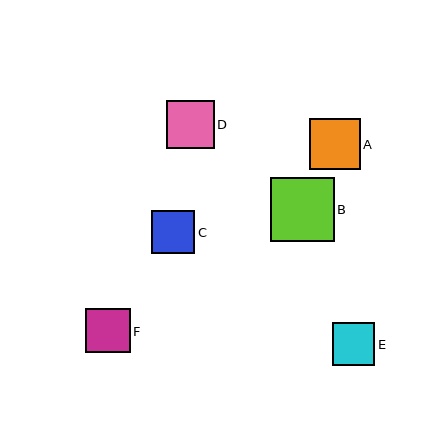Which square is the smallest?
Square E is the smallest with a size of approximately 43 pixels.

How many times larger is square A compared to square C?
Square A is approximately 1.2 times the size of square C.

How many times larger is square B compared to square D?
Square B is approximately 1.3 times the size of square D.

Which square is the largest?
Square B is the largest with a size of approximately 63 pixels.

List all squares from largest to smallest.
From largest to smallest: B, A, D, F, C, E.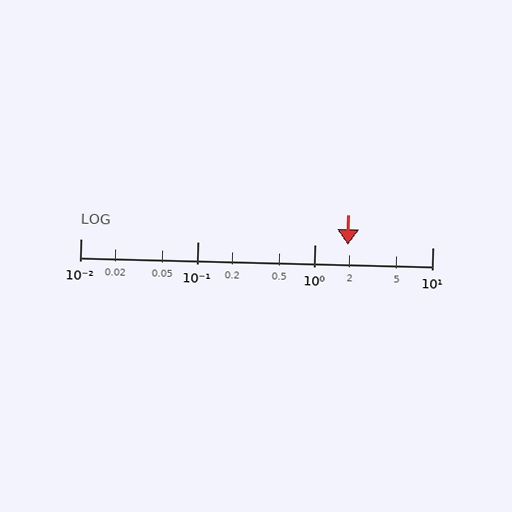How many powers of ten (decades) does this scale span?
The scale spans 3 decades, from 0.01 to 10.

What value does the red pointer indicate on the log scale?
The pointer indicates approximately 1.9.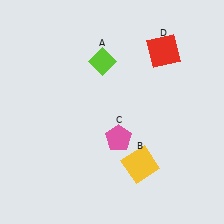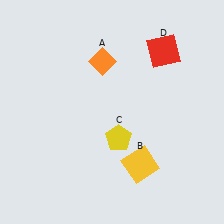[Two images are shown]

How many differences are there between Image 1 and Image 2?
There are 2 differences between the two images.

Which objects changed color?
A changed from lime to orange. C changed from pink to yellow.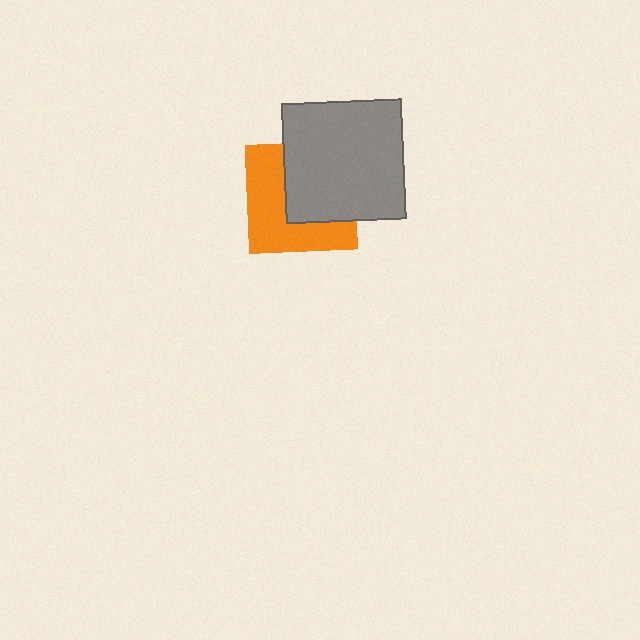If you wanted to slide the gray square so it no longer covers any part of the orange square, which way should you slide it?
Slide it toward the upper-right — that is the most direct way to separate the two shapes.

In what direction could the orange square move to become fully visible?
The orange square could move toward the lower-left. That would shift it out from behind the gray square entirely.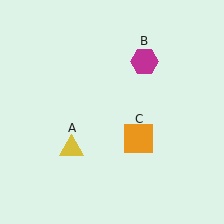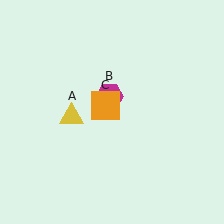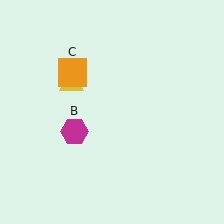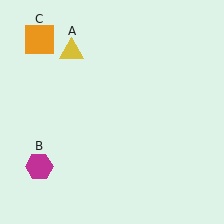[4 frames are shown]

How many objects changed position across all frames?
3 objects changed position: yellow triangle (object A), magenta hexagon (object B), orange square (object C).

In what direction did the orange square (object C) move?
The orange square (object C) moved up and to the left.